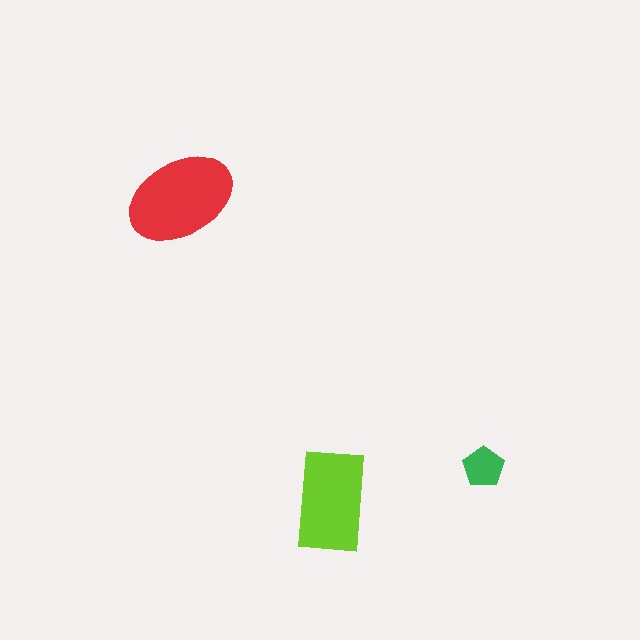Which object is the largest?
The red ellipse.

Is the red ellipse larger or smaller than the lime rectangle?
Larger.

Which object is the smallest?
The green pentagon.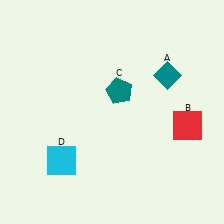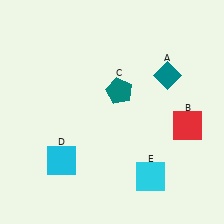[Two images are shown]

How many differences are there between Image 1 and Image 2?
There is 1 difference between the two images.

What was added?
A cyan square (E) was added in Image 2.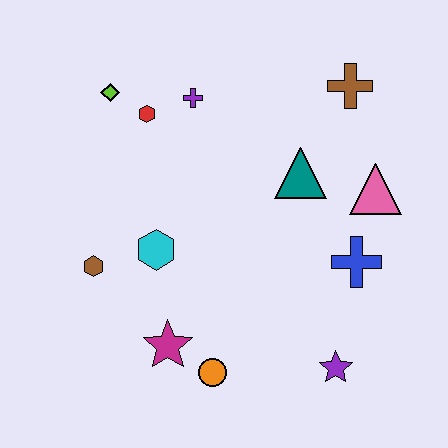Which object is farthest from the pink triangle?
The brown hexagon is farthest from the pink triangle.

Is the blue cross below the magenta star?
No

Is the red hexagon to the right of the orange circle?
No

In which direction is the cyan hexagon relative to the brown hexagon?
The cyan hexagon is to the right of the brown hexagon.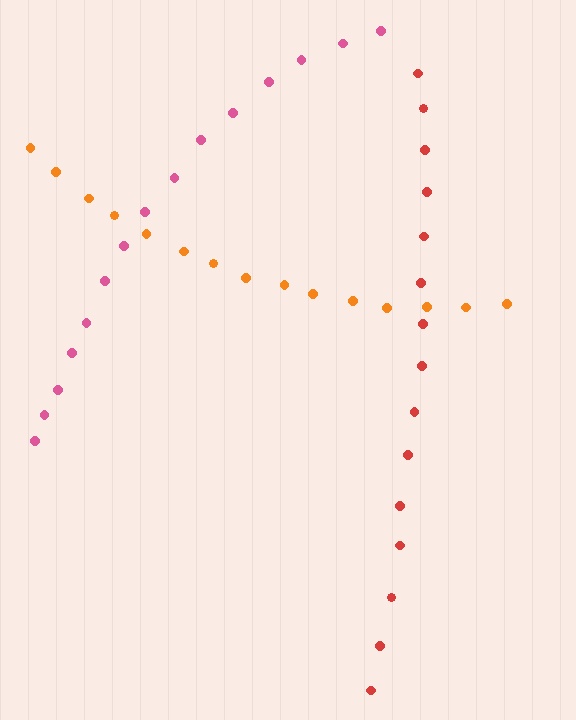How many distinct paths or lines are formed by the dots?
There are 3 distinct paths.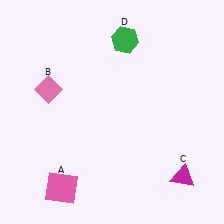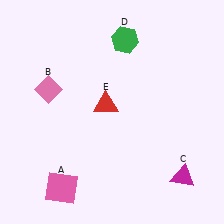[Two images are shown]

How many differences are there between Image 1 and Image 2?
There is 1 difference between the two images.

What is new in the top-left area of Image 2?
A red triangle (E) was added in the top-left area of Image 2.